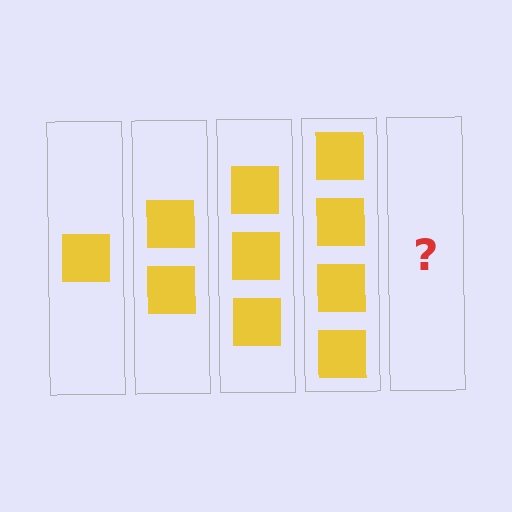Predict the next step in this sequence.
The next step is 5 squares.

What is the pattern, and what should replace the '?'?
The pattern is that each step adds one more square. The '?' should be 5 squares.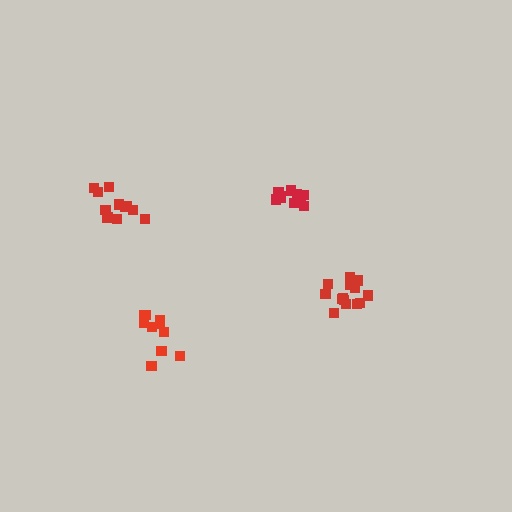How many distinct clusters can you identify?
There are 4 distinct clusters.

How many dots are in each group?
Group 1: 11 dots, Group 2: 10 dots, Group 3: 14 dots, Group 4: 10 dots (45 total).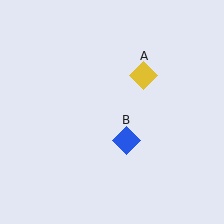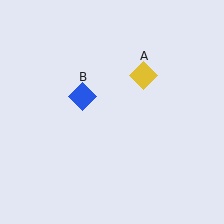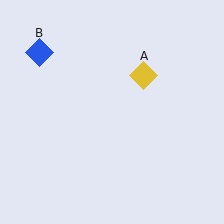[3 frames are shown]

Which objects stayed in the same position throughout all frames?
Yellow diamond (object A) remained stationary.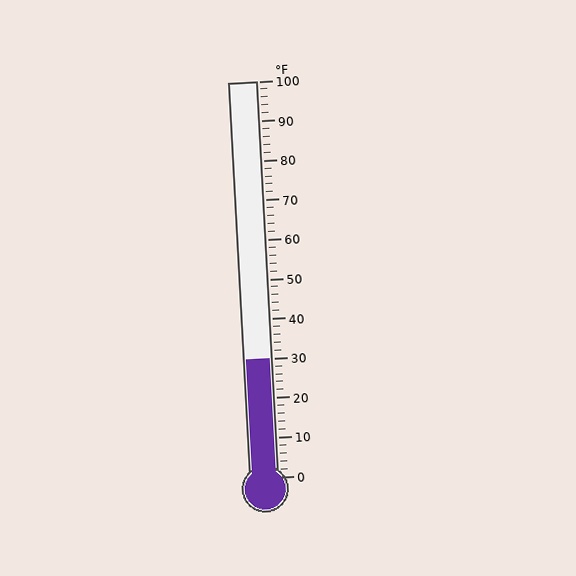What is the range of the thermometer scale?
The thermometer scale ranges from 0°F to 100°F.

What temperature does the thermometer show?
The thermometer shows approximately 30°F.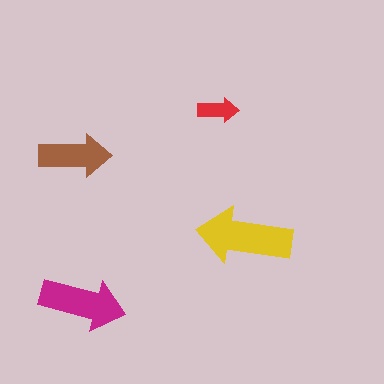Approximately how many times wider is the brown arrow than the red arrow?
About 1.5 times wider.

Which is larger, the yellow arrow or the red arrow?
The yellow one.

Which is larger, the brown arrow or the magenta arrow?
The magenta one.